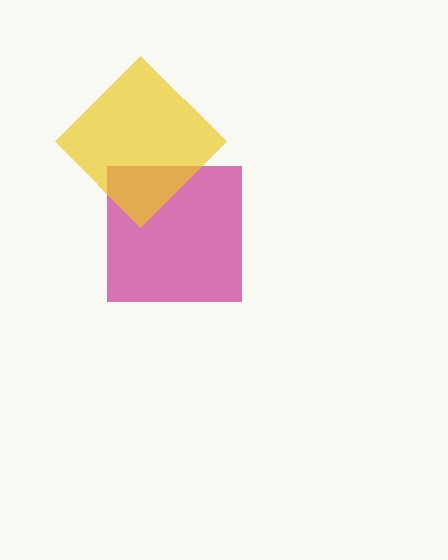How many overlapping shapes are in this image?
There are 2 overlapping shapes in the image.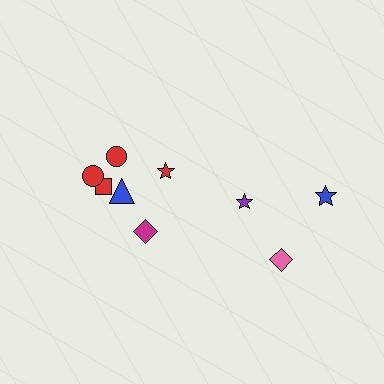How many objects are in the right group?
There are 3 objects.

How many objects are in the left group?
There are 6 objects.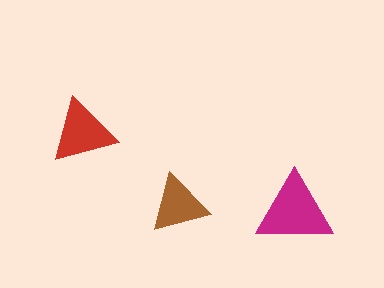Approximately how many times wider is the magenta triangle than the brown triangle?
About 1.5 times wider.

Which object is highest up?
The red triangle is topmost.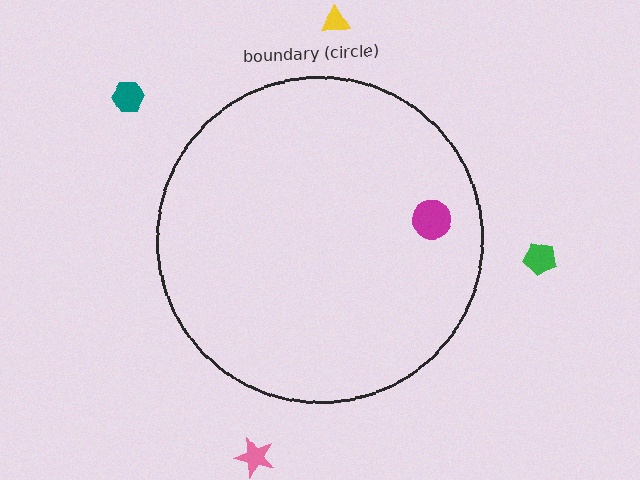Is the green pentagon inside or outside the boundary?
Outside.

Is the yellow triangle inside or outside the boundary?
Outside.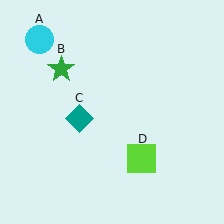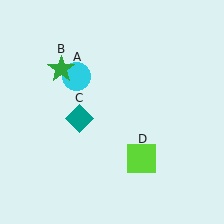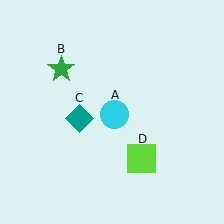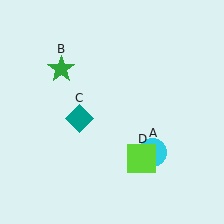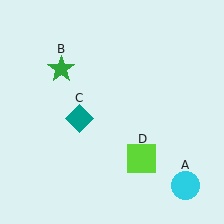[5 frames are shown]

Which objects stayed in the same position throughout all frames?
Green star (object B) and teal diamond (object C) and lime square (object D) remained stationary.